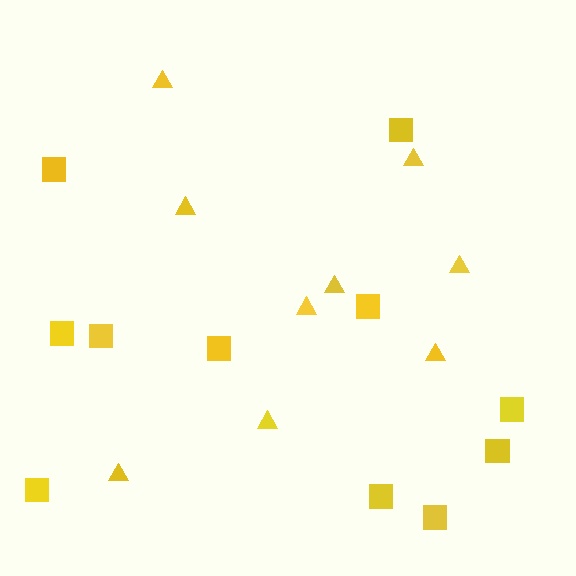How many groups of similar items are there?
There are 2 groups: one group of squares (11) and one group of triangles (9).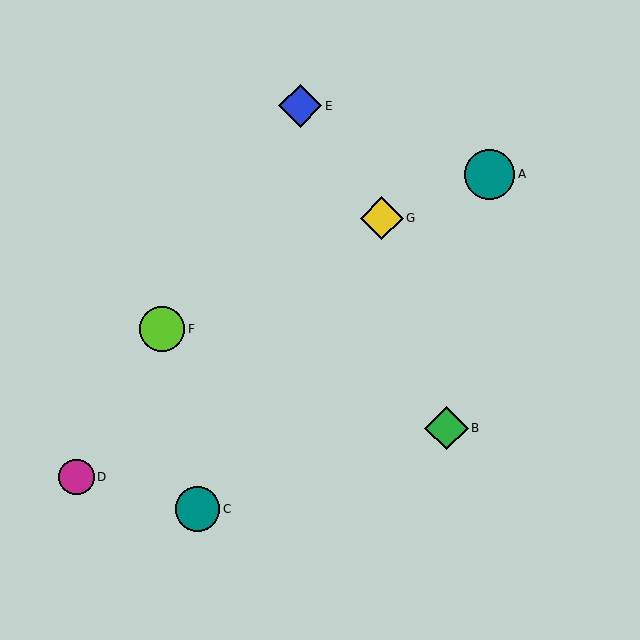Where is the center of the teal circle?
The center of the teal circle is at (197, 509).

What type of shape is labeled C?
Shape C is a teal circle.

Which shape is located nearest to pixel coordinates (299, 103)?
The blue diamond (labeled E) at (300, 106) is nearest to that location.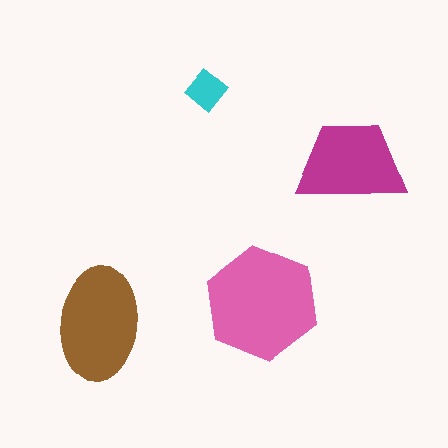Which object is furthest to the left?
The brown ellipse is leftmost.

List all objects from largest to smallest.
The pink hexagon, the brown ellipse, the magenta trapezoid, the cyan diamond.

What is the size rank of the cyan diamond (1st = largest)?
4th.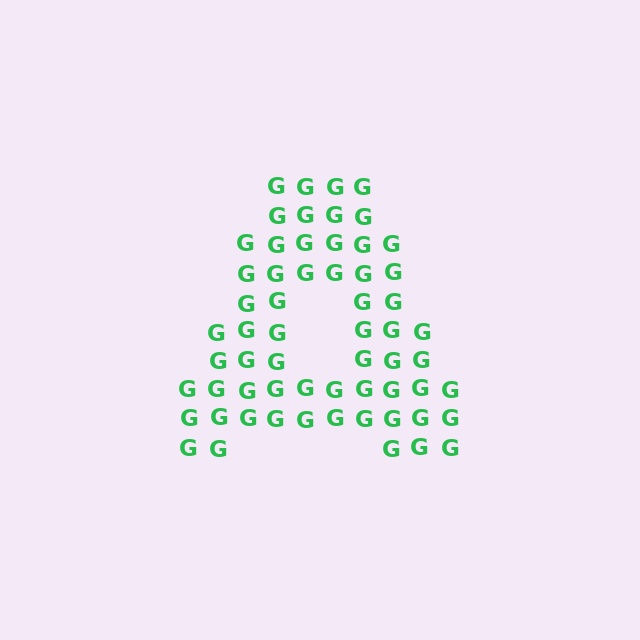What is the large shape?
The large shape is the letter A.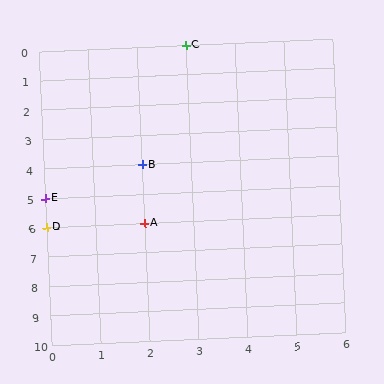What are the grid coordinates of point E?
Point E is at grid coordinates (0, 5).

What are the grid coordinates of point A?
Point A is at grid coordinates (2, 6).